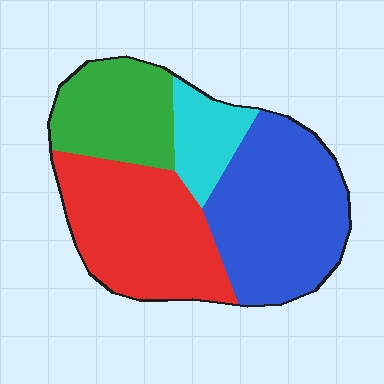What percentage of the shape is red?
Red takes up between a quarter and a half of the shape.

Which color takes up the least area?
Cyan, at roughly 10%.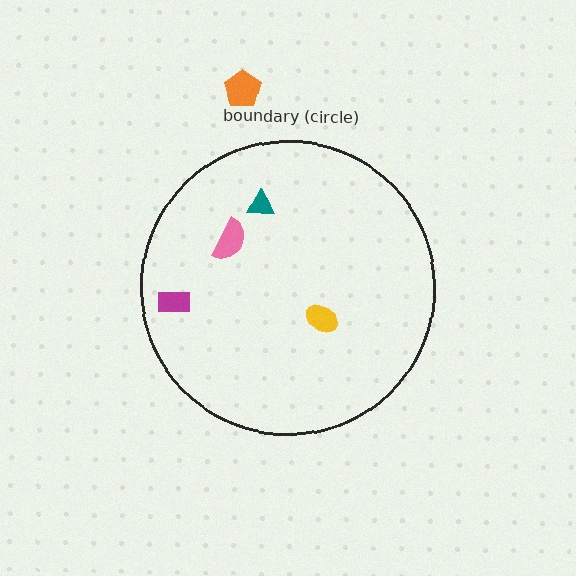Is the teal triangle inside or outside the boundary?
Inside.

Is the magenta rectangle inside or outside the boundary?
Inside.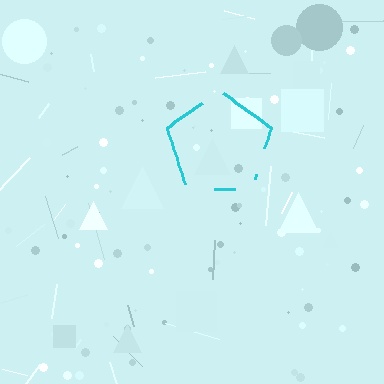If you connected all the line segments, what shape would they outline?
They would outline a pentagon.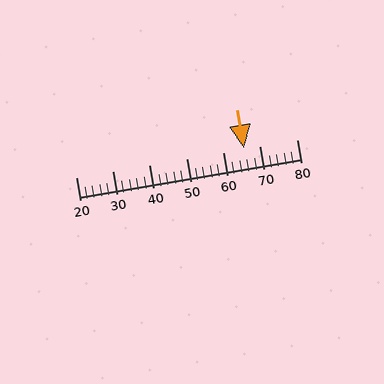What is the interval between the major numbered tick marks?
The major tick marks are spaced 10 units apart.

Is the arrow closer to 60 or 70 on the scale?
The arrow is closer to 70.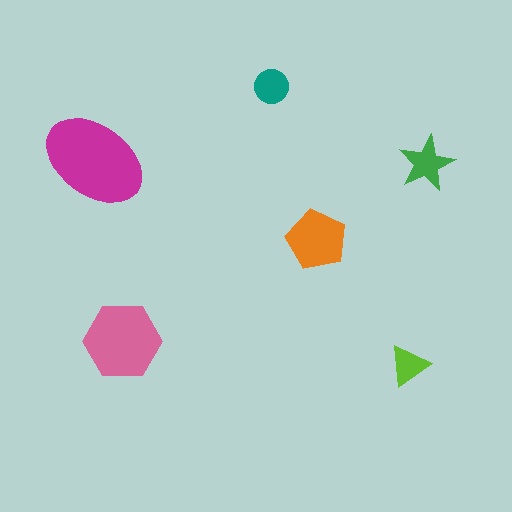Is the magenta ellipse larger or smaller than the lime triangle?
Larger.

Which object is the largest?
The magenta ellipse.